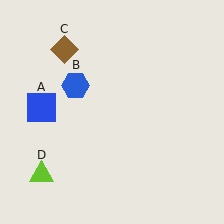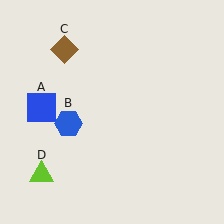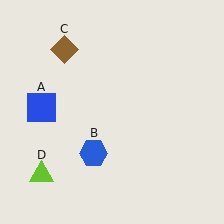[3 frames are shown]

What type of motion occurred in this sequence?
The blue hexagon (object B) rotated counterclockwise around the center of the scene.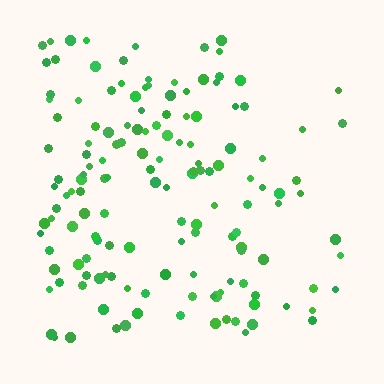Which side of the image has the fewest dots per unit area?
The right.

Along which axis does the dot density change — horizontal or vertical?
Horizontal.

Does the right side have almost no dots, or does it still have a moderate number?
Still a moderate number, just noticeably fewer than the left.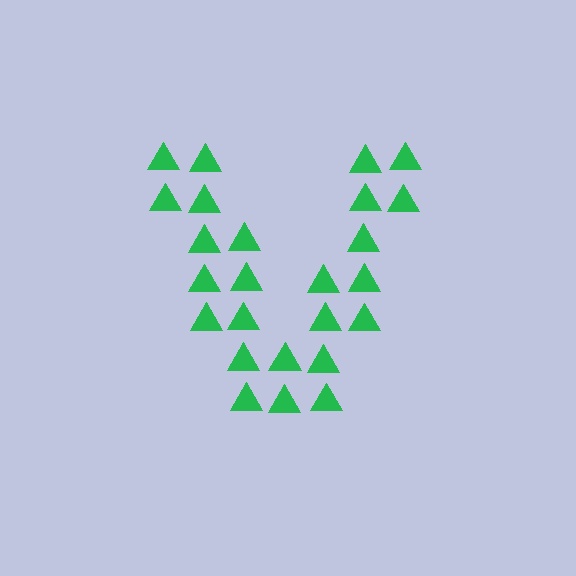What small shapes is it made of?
It is made of small triangles.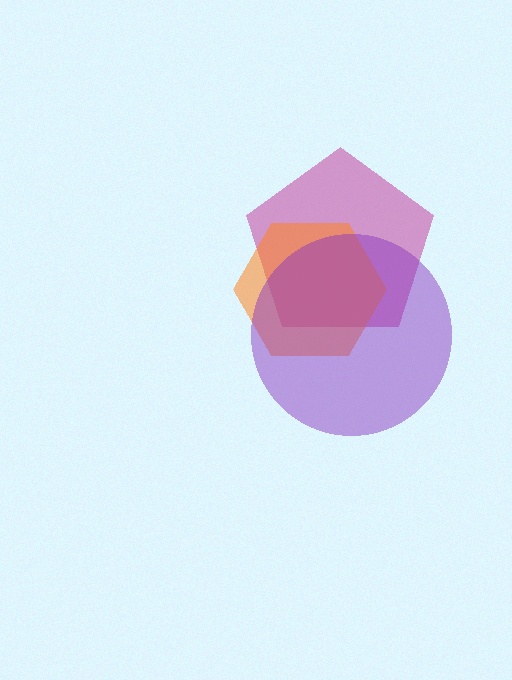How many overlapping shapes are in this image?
There are 3 overlapping shapes in the image.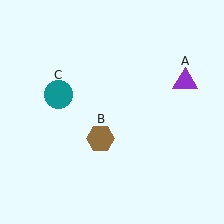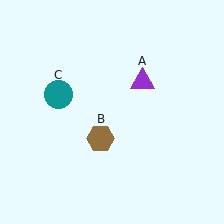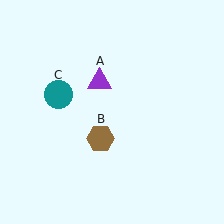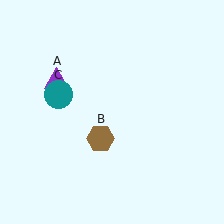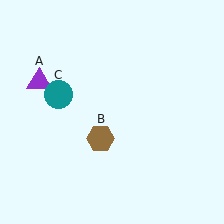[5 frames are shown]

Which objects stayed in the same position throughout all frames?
Brown hexagon (object B) and teal circle (object C) remained stationary.